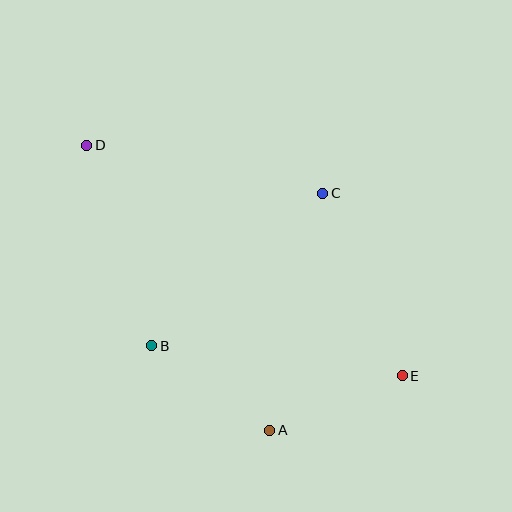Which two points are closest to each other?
Points A and E are closest to each other.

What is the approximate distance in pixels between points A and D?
The distance between A and D is approximately 339 pixels.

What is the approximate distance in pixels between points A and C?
The distance between A and C is approximately 243 pixels.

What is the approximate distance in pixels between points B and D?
The distance between B and D is approximately 211 pixels.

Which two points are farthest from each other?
Points D and E are farthest from each other.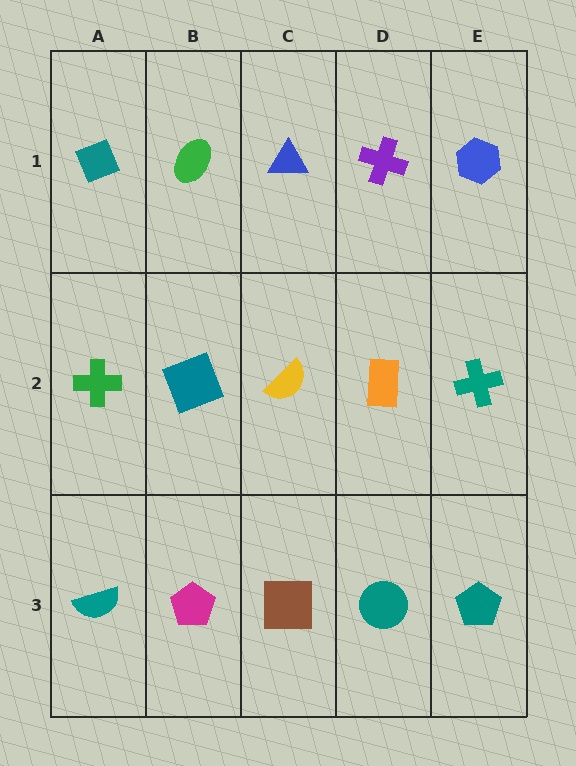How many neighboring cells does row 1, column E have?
2.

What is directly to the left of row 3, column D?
A brown square.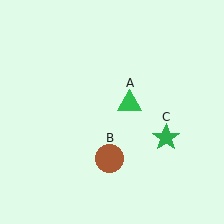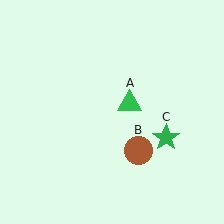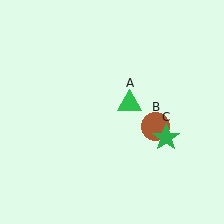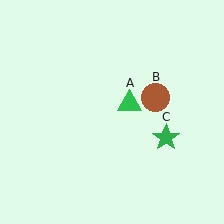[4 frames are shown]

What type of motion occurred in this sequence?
The brown circle (object B) rotated counterclockwise around the center of the scene.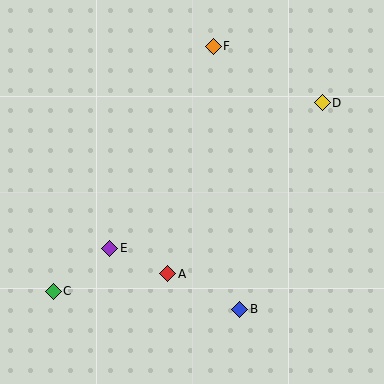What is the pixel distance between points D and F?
The distance between D and F is 123 pixels.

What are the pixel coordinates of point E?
Point E is at (110, 248).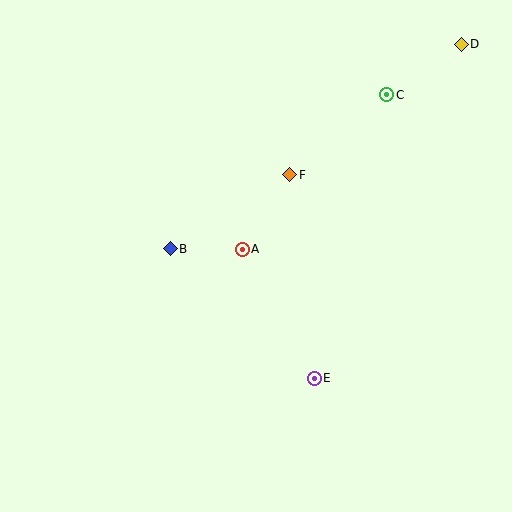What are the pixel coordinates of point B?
Point B is at (170, 249).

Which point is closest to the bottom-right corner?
Point E is closest to the bottom-right corner.